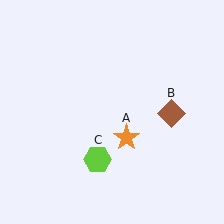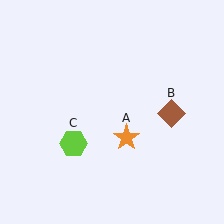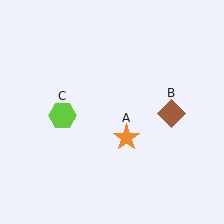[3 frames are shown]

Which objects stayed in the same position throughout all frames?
Orange star (object A) and brown diamond (object B) remained stationary.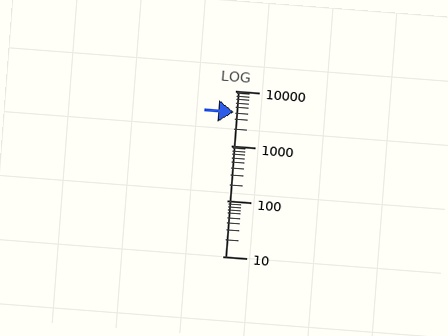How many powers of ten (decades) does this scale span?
The scale spans 3 decades, from 10 to 10000.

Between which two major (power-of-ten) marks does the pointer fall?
The pointer is between 1000 and 10000.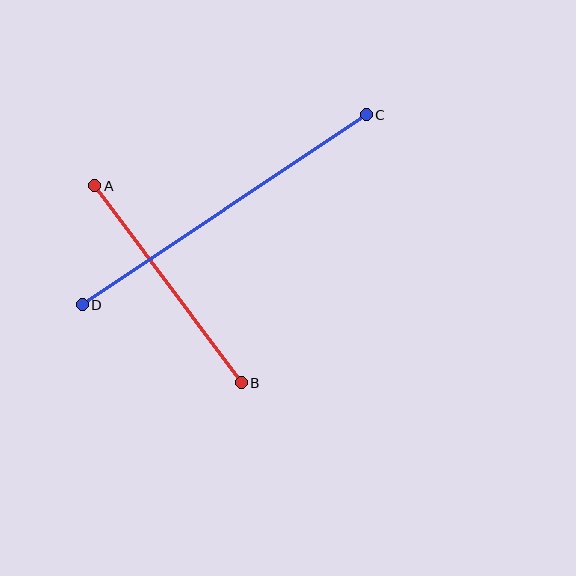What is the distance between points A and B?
The distance is approximately 245 pixels.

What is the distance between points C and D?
The distance is approximately 341 pixels.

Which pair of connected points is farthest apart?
Points C and D are farthest apart.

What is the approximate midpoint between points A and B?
The midpoint is at approximately (168, 284) pixels.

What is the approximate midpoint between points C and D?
The midpoint is at approximately (224, 210) pixels.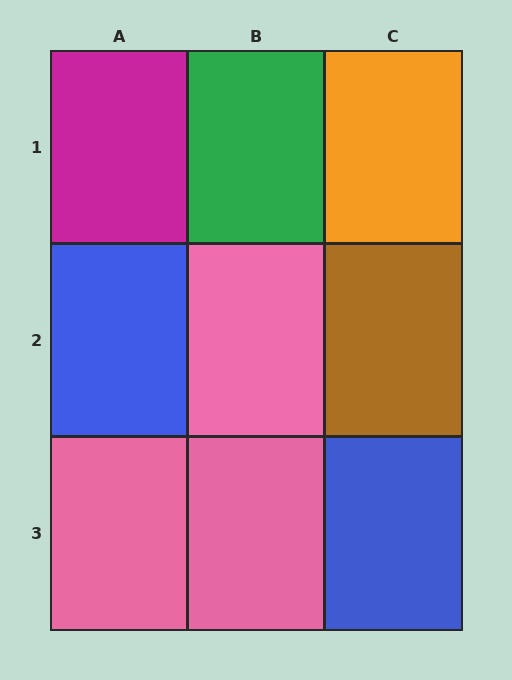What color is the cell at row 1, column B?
Green.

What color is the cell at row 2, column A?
Blue.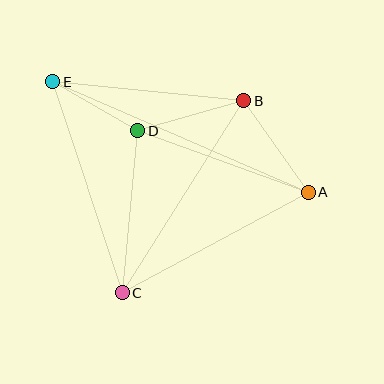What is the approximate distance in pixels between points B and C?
The distance between B and C is approximately 227 pixels.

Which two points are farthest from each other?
Points A and E are farthest from each other.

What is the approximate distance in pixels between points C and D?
The distance between C and D is approximately 163 pixels.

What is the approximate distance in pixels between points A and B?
The distance between A and B is approximately 112 pixels.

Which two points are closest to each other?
Points D and E are closest to each other.